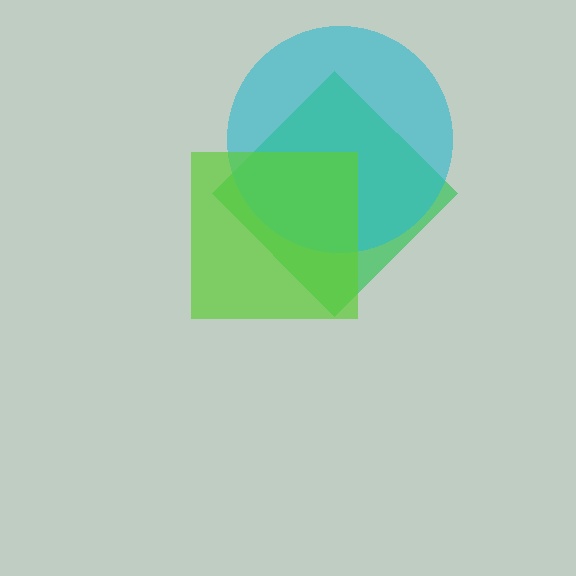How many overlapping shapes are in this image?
There are 3 overlapping shapes in the image.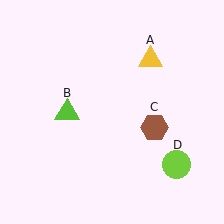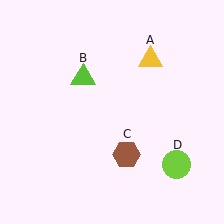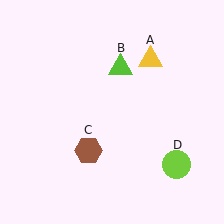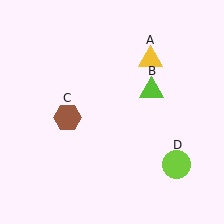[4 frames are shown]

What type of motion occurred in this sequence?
The lime triangle (object B), brown hexagon (object C) rotated clockwise around the center of the scene.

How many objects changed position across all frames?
2 objects changed position: lime triangle (object B), brown hexagon (object C).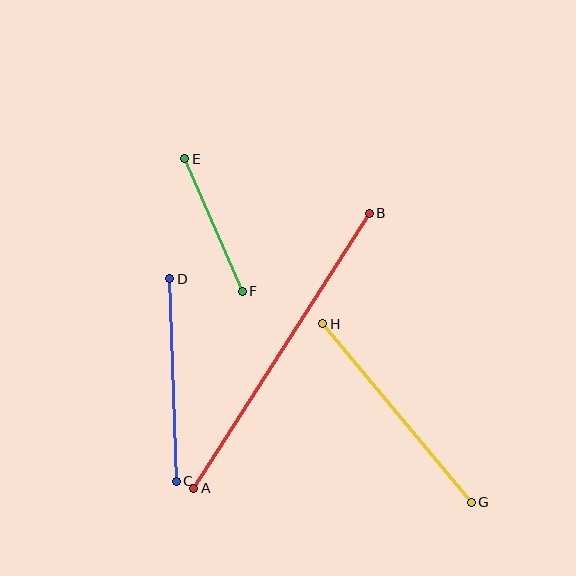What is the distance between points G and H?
The distance is approximately 232 pixels.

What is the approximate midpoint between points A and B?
The midpoint is at approximately (282, 351) pixels.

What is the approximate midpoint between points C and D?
The midpoint is at approximately (173, 380) pixels.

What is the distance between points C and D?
The distance is approximately 203 pixels.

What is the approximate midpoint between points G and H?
The midpoint is at approximately (397, 413) pixels.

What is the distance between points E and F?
The distance is approximately 145 pixels.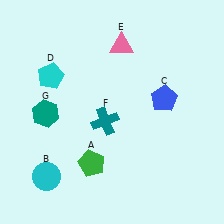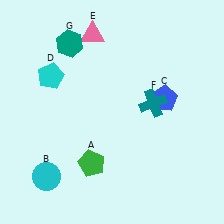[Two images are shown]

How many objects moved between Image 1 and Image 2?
3 objects moved between the two images.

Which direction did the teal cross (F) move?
The teal cross (F) moved right.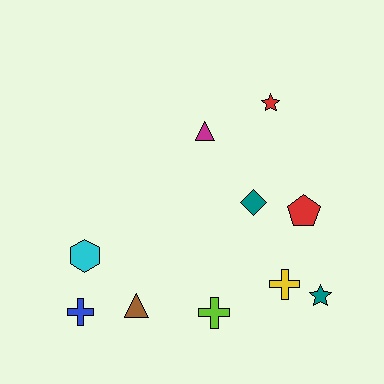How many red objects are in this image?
There are 2 red objects.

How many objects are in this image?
There are 10 objects.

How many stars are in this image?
There are 2 stars.